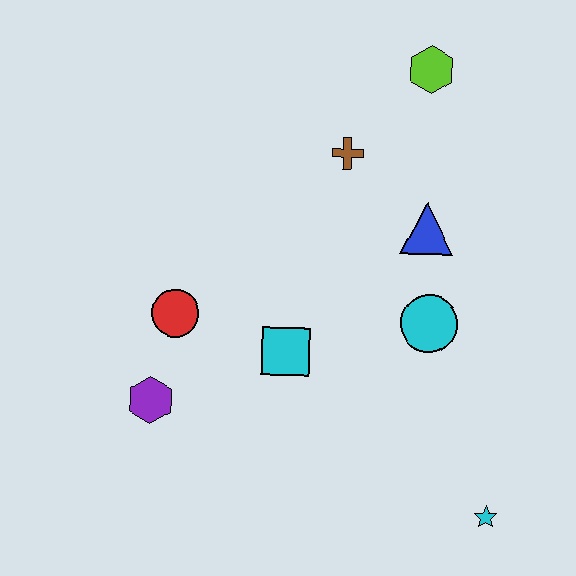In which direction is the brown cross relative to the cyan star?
The brown cross is above the cyan star.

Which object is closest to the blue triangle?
The cyan circle is closest to the blue triangle.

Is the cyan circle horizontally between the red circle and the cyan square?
No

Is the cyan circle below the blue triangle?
Yes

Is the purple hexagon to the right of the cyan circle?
No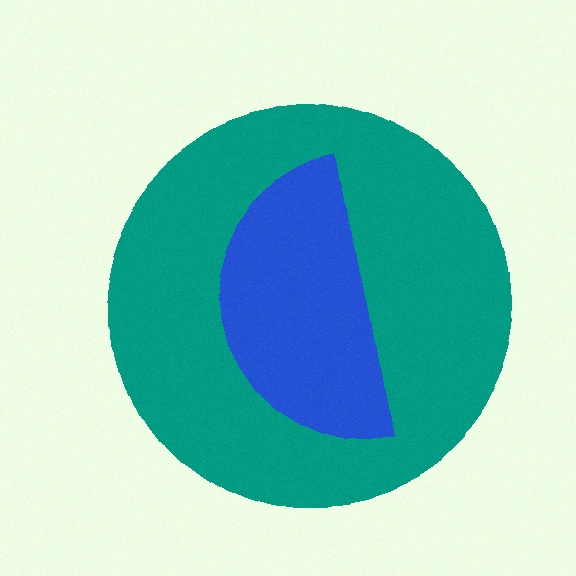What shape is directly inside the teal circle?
The blue semicircle.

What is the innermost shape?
The blue semicircle.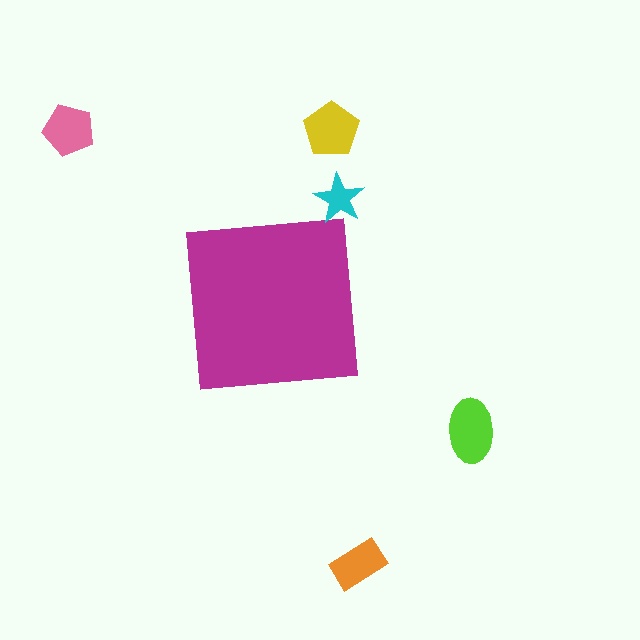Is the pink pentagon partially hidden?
No, the pink pentagon is fully visible.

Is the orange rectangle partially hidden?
No, the orange rectangle is fully visible.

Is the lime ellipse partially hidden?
No, the lime ellipse is fully visible.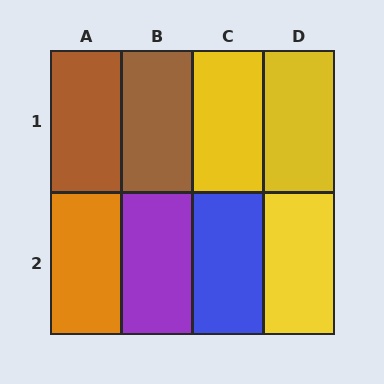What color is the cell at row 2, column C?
Blue.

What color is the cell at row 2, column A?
Orange.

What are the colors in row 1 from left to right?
Brown, brown, yellow, yellow.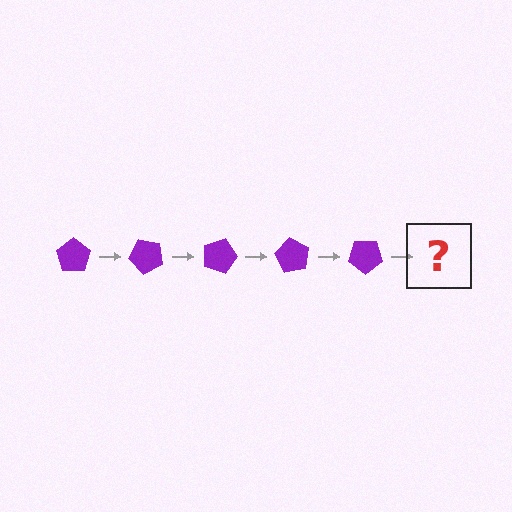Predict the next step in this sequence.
The next step is a purple pentagon rotated 225 degrees.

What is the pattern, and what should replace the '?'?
The pattern is that the pentagon rotates 45 degrees each step. The '?' should be a purple pentagon rotated 225 degrees.